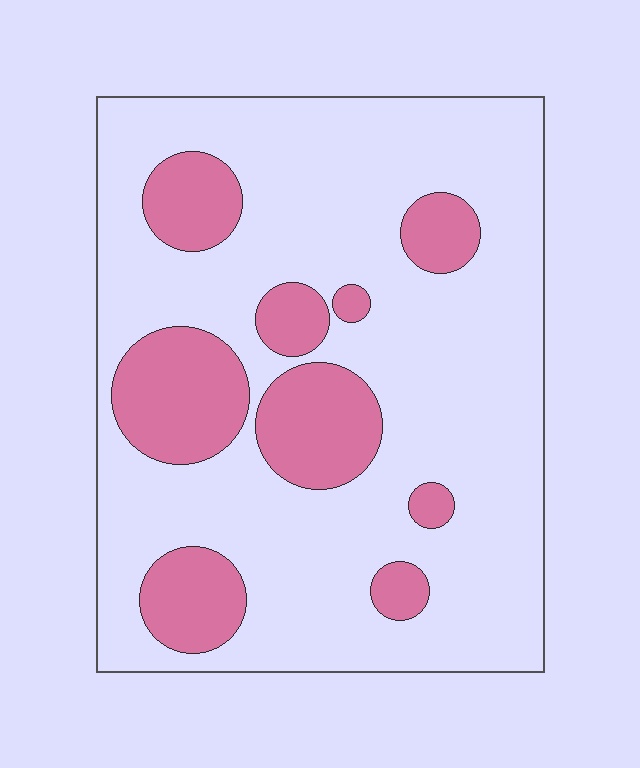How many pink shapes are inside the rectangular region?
9.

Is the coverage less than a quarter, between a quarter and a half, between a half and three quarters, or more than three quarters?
Less than a quarter.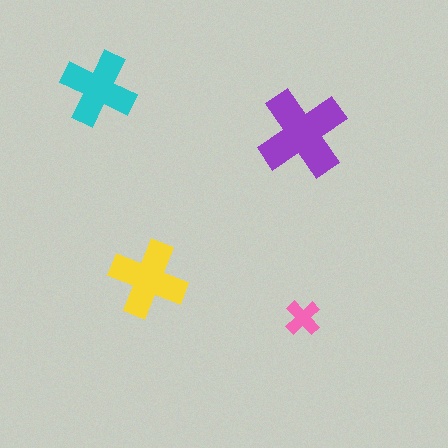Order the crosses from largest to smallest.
the purple one, the yellow one, the cyan one, the pink one.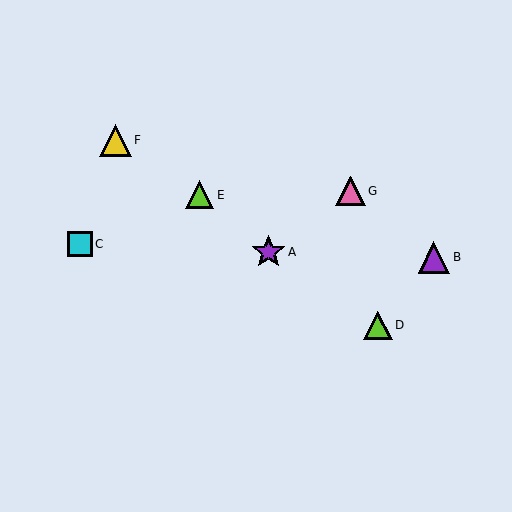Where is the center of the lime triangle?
The center of the lime triangle is at (199, 195).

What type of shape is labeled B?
Shape B is a purple triangle.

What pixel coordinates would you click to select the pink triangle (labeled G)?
Click at (351, 191) to select the pink triangle G.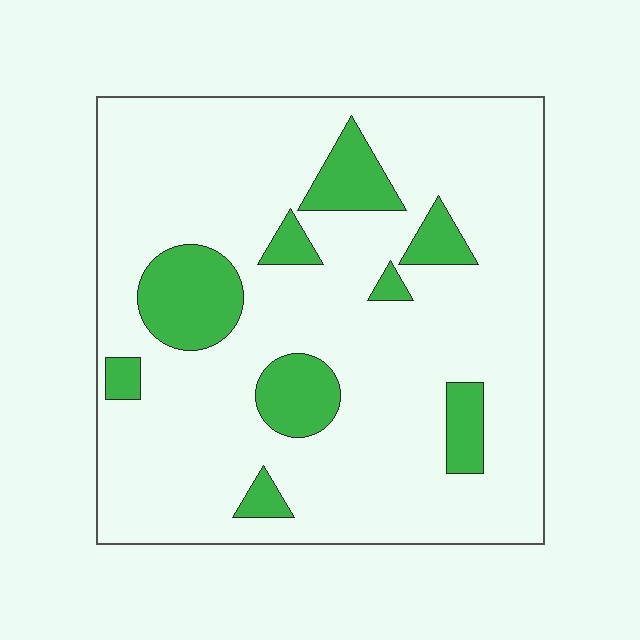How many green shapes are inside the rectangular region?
9.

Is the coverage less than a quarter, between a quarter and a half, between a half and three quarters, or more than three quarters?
Less than a quarter.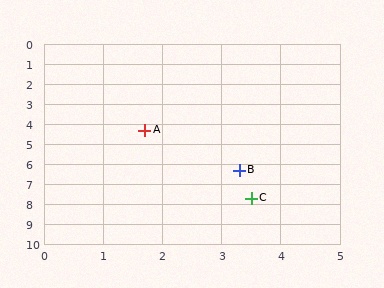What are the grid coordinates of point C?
Point C is at approximately (3.5, 7.7).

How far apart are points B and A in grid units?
Points B and A are about 2.6 grid units apart.